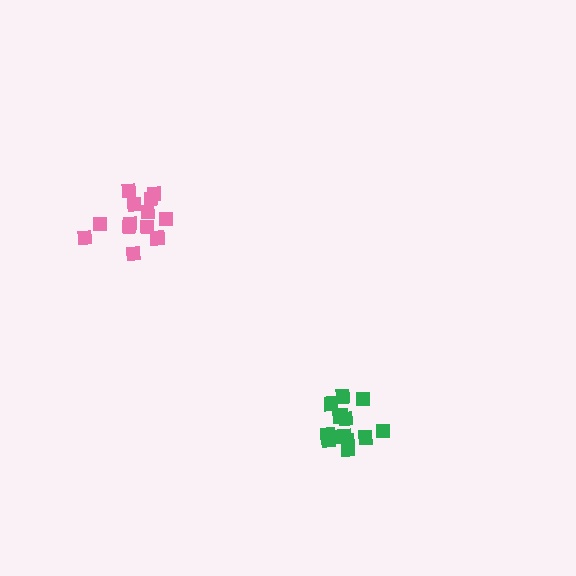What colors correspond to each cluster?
The clusters are colored: green, pink.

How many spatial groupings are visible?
There are 2 spatial groupings.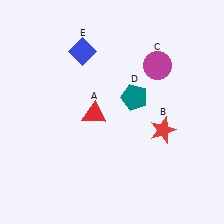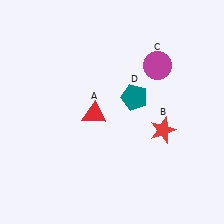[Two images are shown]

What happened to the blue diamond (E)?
The blue diamond (E) was removed in Image 2. It was in the top-left area of Image 1.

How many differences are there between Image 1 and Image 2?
There is 1 difference between the two images.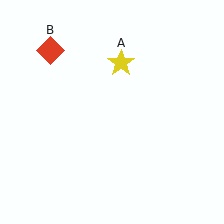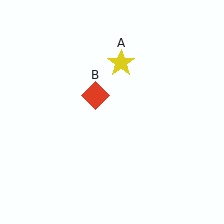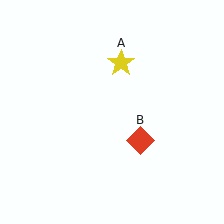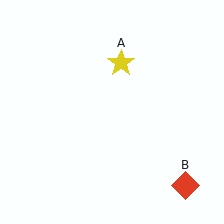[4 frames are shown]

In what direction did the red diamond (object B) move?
The red diamond (object B) moved down and to the right.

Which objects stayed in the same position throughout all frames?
Yellow star (object A) remained stationary.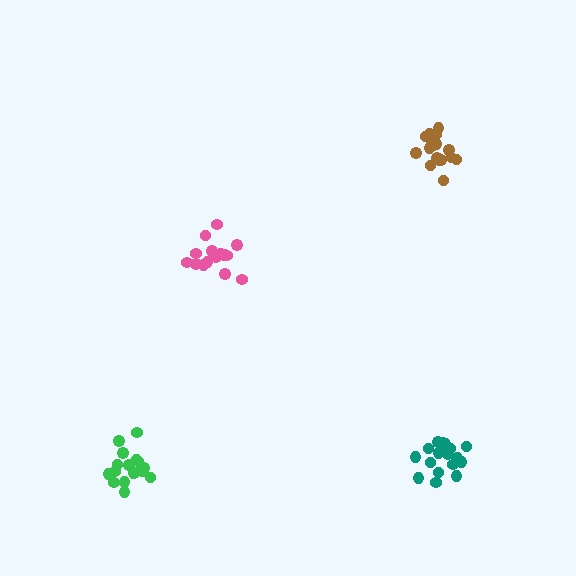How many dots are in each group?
Group 1: 15 dots, Group 2: 18 dots, Group 3: 20 dots, Group 4: 17 dots (70 total).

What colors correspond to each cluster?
The clusters are colored: pink, brown, teal, green.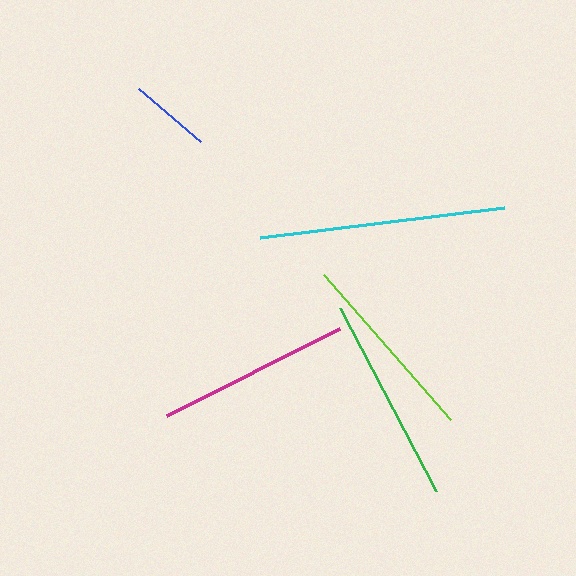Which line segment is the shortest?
The blue line is the shortest at approximately 81 pixels.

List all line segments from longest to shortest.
From longest to shortest: cyan, green, magenta, lime, blue.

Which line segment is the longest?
The cyan line is the longest at approximately 246 pixels.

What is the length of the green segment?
The green segment is approximately 206 pixels long.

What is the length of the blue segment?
The blue segment is approximately 81 pixels long.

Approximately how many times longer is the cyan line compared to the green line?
The cyan line is approximately 1.2 times the length of the green line.